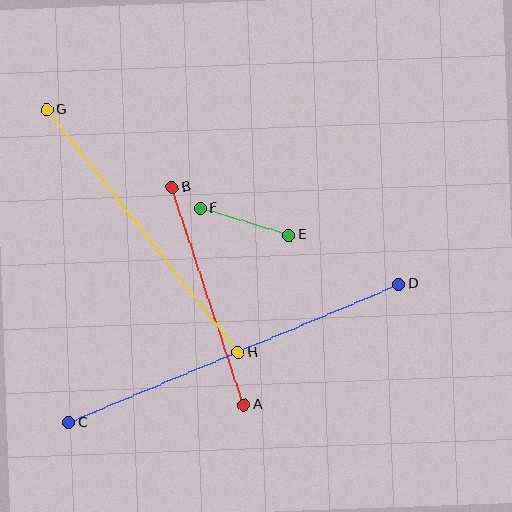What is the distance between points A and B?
The distance is approximately 230 pixels.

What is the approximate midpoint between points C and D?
The midpoint is at approximately (234, 353) pixels.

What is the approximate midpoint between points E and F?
The midpoint is at approximately (245, 222) pixels.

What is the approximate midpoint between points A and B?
The midpoint is at approximately (208, 296) pixels.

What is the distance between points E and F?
The distance is approximately 93 pixels.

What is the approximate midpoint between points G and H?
The midpoint is at approximately (142, 231) pixels.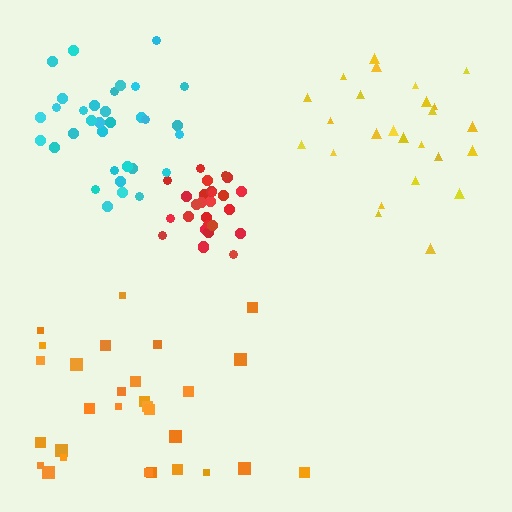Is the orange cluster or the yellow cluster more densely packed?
Yellow.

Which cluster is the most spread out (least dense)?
Orange.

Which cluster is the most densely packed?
Red.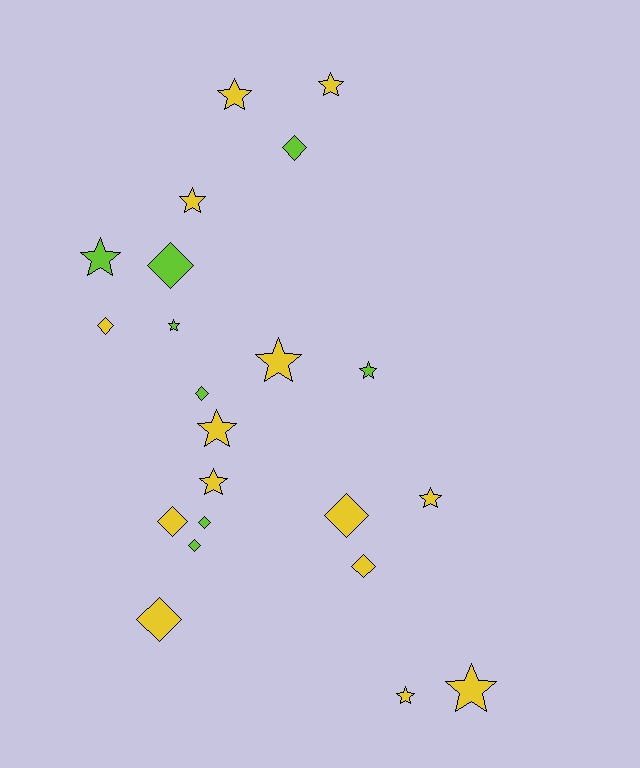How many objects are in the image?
There are 22 objects.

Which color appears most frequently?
Yellow, with 14 objects.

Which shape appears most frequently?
Star, with 12 objects.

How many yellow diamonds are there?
There are 5 yellow diamonds.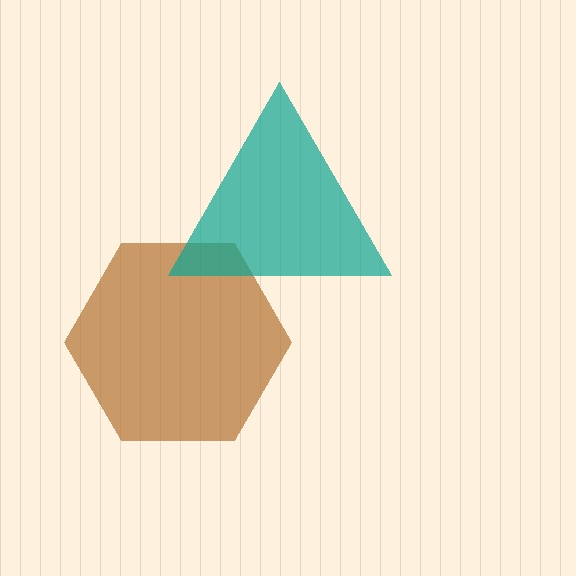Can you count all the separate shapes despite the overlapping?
Yes, there are 2 separate shapes.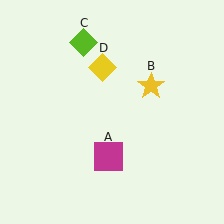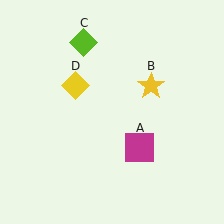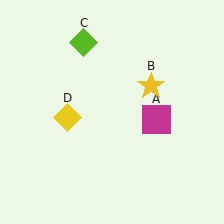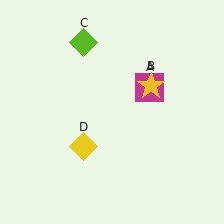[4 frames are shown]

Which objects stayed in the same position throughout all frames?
Yellow star (object B) and lime diamond (object C) remained stationary.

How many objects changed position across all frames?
2 objects changed position: magenta square (object A), yellow diamond (object D).